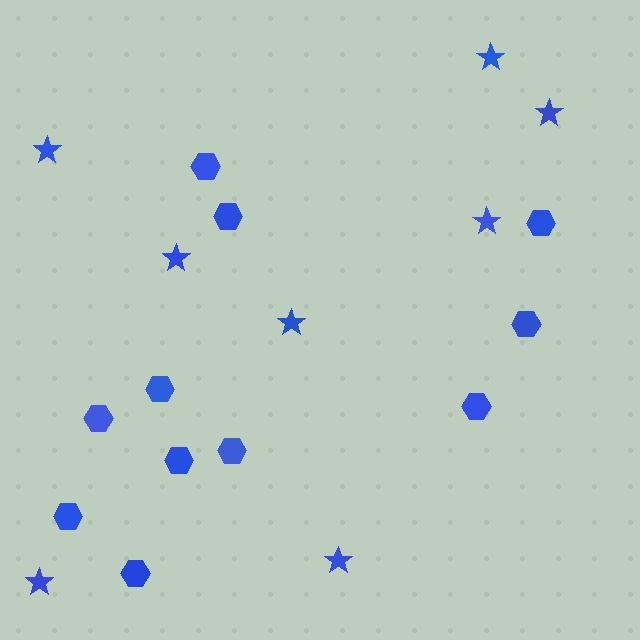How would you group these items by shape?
There are 2 groups: one group of hexagons (11) and one group of stars (8).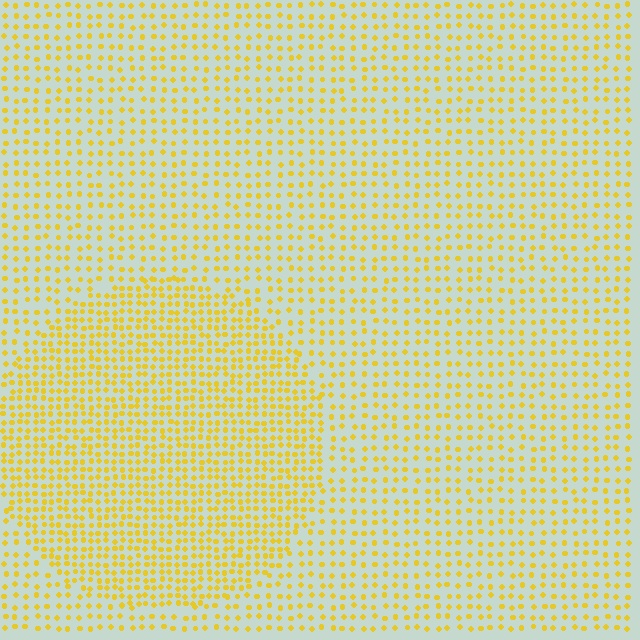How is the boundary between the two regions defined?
The boundary is defined by a change in element density (approximately 1.8x ratio). All elements are the same color, size, and shape.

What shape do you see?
I see a circle.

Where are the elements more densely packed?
The elements are more densely packed inside the circle boundary.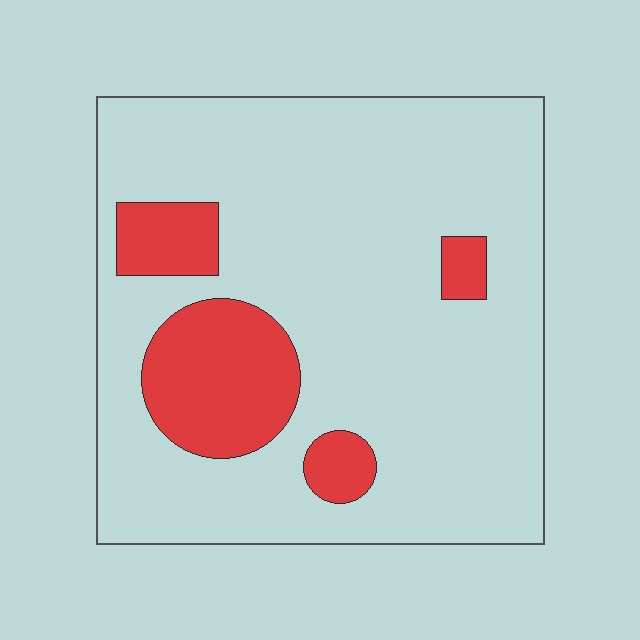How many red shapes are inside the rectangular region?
4.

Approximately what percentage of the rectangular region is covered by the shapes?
Approximately 15%.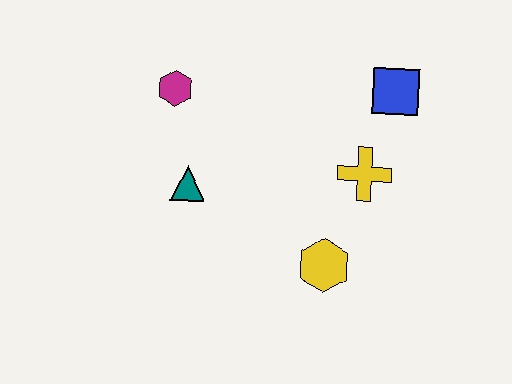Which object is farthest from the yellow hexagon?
The magenta hexagon is farthest from the yellow hexagon.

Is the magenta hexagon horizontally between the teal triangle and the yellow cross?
No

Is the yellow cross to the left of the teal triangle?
No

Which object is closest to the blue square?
The yellow cross is closest to the blue square.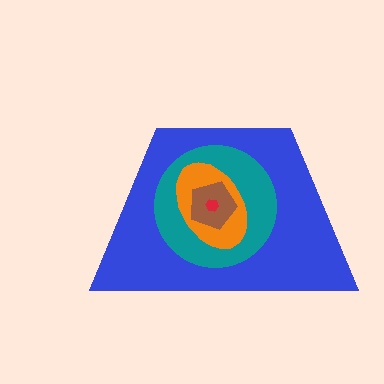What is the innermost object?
The red hexagon.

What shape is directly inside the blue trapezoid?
The teal circle.